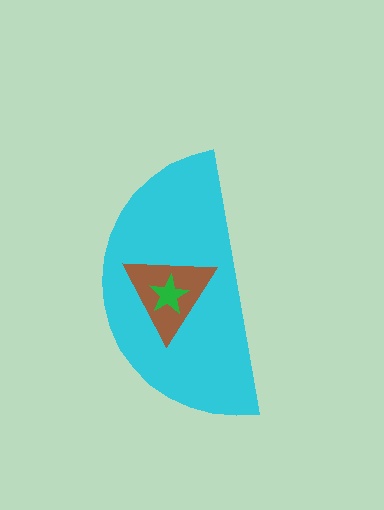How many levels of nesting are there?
3.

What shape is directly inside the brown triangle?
The green star.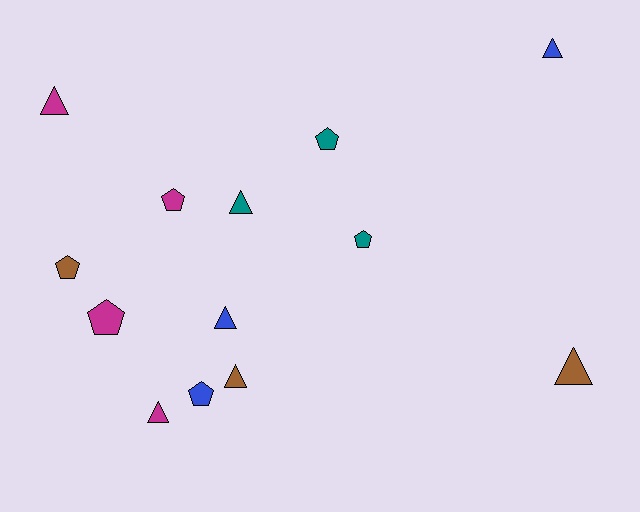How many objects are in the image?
There are 13 objects.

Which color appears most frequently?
Magenta, with 4 objects.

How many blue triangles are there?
There are 2 blue triangles.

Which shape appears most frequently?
Triangle, with 7 objects.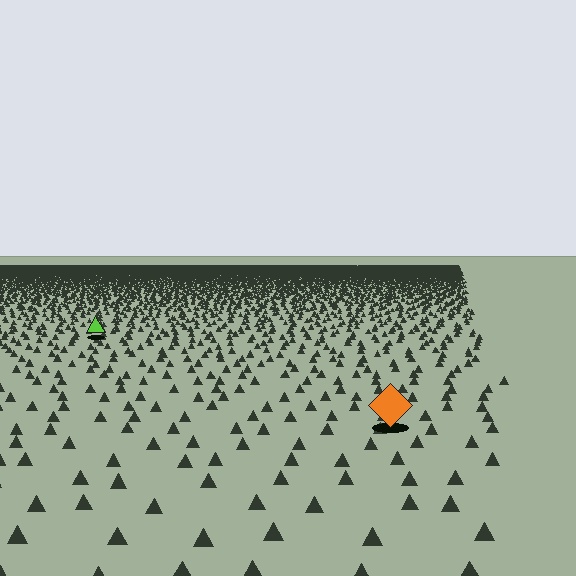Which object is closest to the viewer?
The orange diamond is closest. The texture marks near it are larger and more spread out.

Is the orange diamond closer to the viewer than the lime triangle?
Yes. The orange diamond is closer — you can tell from the texture gradient: the ground texture is coarser near it.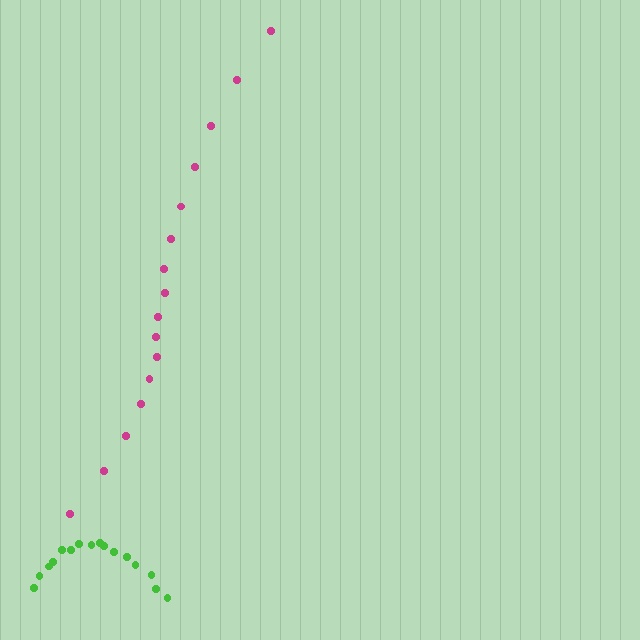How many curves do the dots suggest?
There are 2 distinct paths.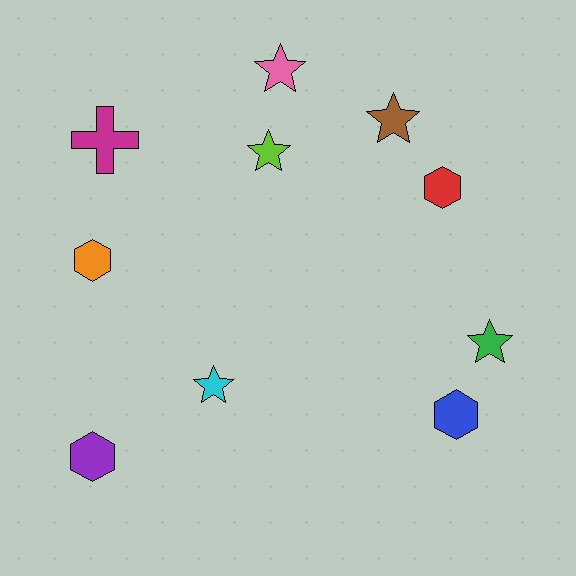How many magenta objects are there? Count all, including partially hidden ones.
There is 1 magenta object.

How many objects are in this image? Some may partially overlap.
There are 10 objects.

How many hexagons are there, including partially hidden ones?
There are 4 hexagons.